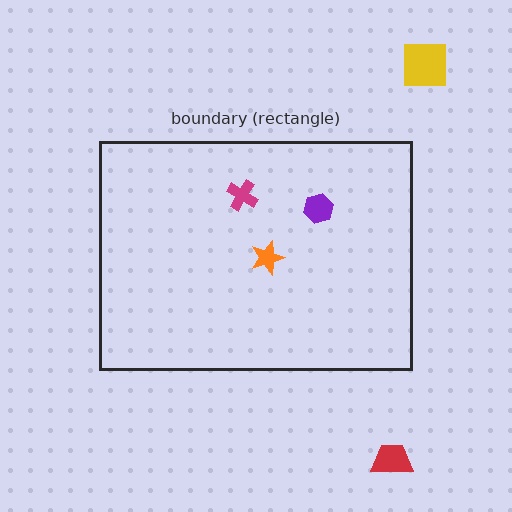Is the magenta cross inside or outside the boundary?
Inside.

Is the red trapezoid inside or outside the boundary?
Outside.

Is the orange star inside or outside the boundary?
Inside.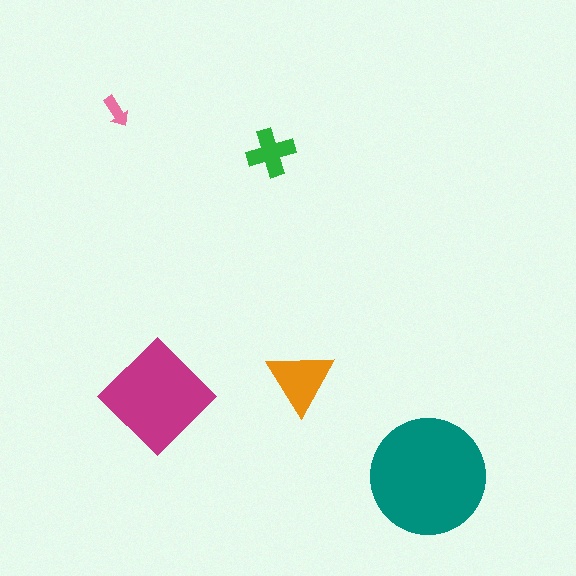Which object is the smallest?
The pink arrow.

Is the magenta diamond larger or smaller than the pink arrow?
Larger.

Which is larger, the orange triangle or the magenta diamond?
The magenta diamond.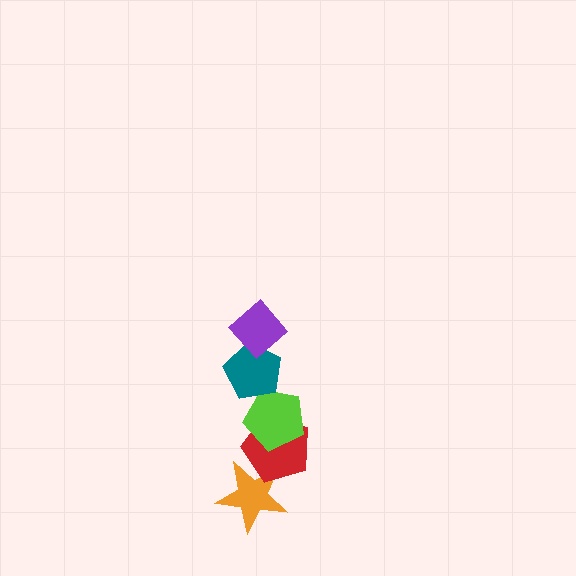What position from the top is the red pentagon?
The red pentagon is 4th from the top.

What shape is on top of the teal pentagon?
The purple diamond is on top of the teal pentagon.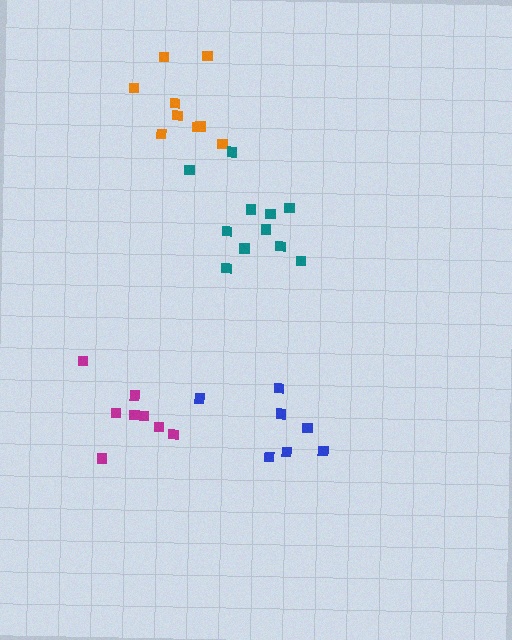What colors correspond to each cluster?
The clusters are colored: orange, magenta, teal, blue.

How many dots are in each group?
Group 1: 9 dots, Group 2: 8 dots, Group 3: 11 dots, Group 4: 7 dots (35 total).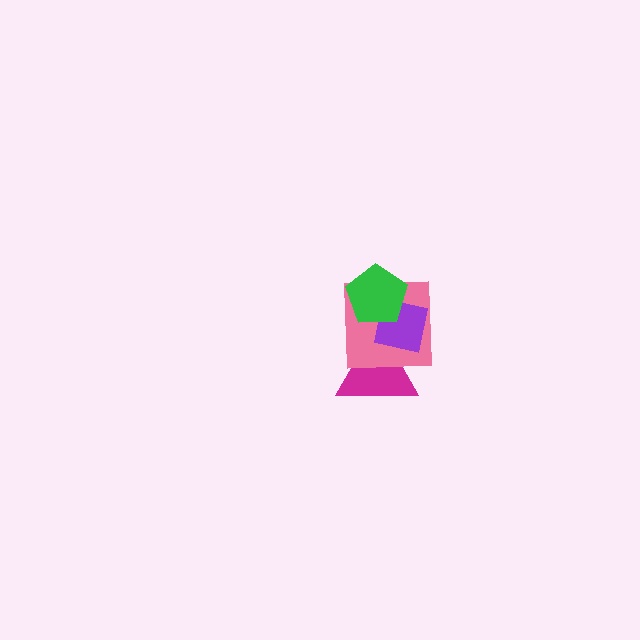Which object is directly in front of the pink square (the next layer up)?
The purple square is directly in front of the pink square.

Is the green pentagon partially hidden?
No, no other shape covers it.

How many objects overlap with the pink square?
3 objects overlap with the pink square.